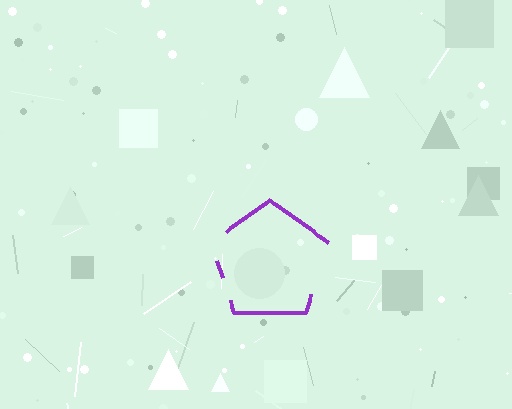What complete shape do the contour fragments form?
The contour fragments form a pentagon.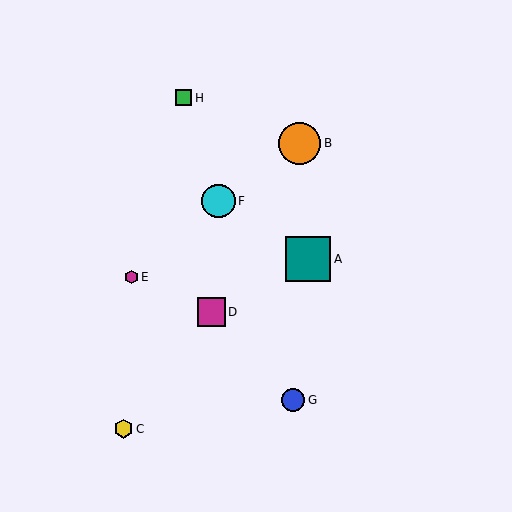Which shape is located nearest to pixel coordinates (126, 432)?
The yellow hexagon (labeled C) at (124, 429) is nearest to that location.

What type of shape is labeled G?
Shape G is a blue circle.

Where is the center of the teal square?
The center of the teal square is at (308, 259).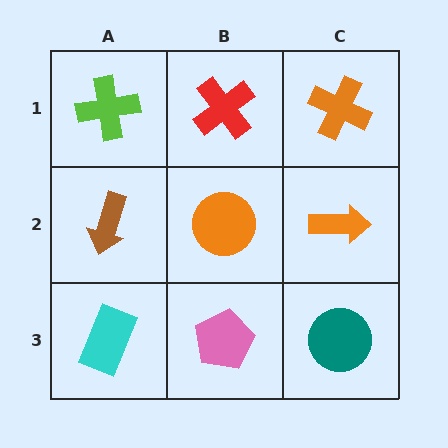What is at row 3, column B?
A pink pentagon.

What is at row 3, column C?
A teal circle.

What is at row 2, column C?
An orange arrow.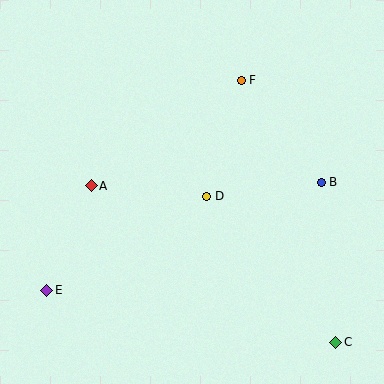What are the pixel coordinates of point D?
Point D is at (207, 196).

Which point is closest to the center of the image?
Point D at (207, 196) is closest to the center.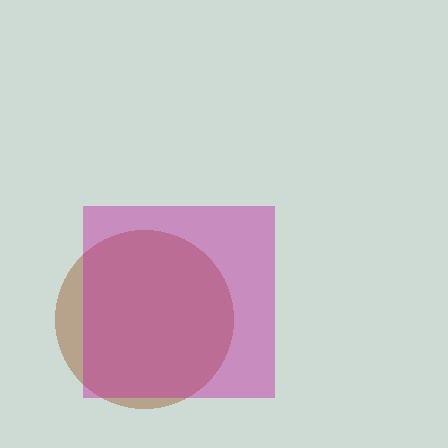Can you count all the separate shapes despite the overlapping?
Yes, there are 2 separate shapes.